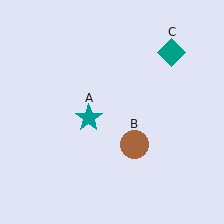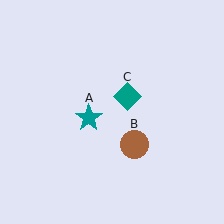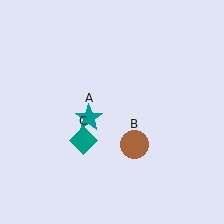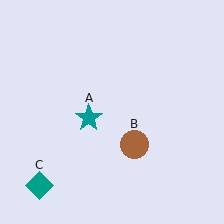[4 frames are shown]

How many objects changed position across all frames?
1 object changed position: teal diamond (object C).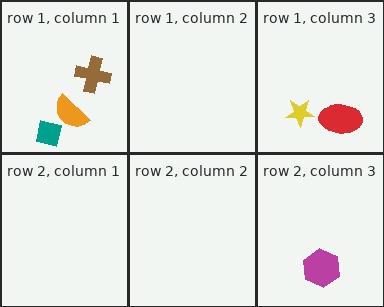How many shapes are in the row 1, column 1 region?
3.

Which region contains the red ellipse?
The row 1, column 3 region.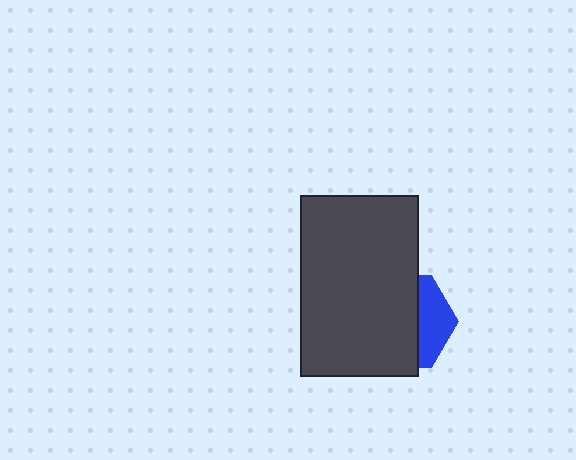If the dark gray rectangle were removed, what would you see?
You would see the complete blue hexagon.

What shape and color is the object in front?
The object in front is a dark gray rectangle.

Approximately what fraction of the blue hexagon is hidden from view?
Roughly 68% of the blue hexagon is hidden behind the dark gray rectangle.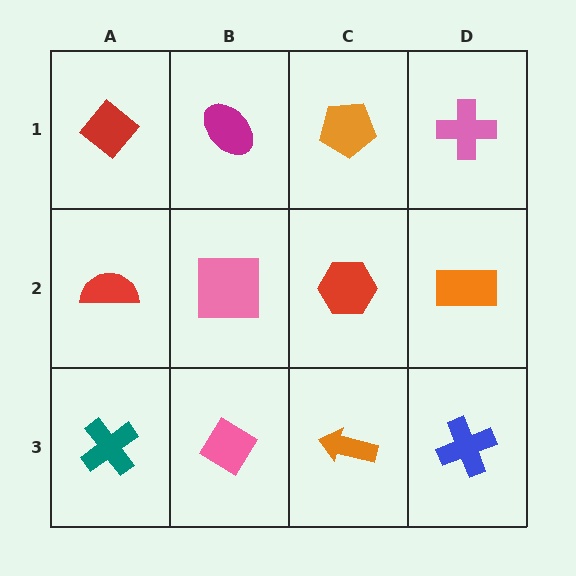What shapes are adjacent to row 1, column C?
A red hexagon (row 2, column C), a magenta ellipse (row 1, column B), a pink cross (row 1, column D).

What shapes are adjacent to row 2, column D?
A pink cross (row 1, column D), a blue cross (row 3, column D), a red hexagon (row 2, column C).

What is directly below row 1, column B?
A pink square.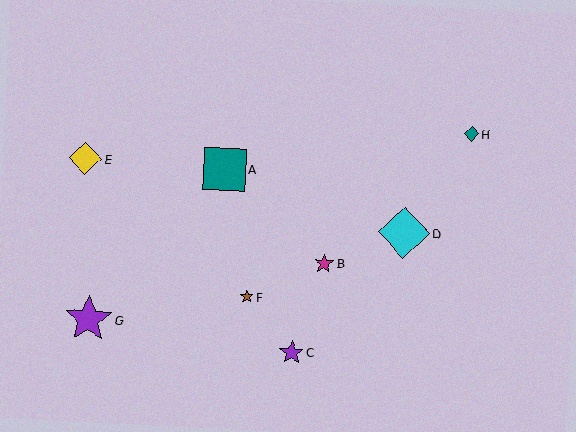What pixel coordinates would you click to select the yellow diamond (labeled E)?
Click at (85, 159) to select the yellow diamond E.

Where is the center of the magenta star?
The center of the magenta star is at (324, 263).